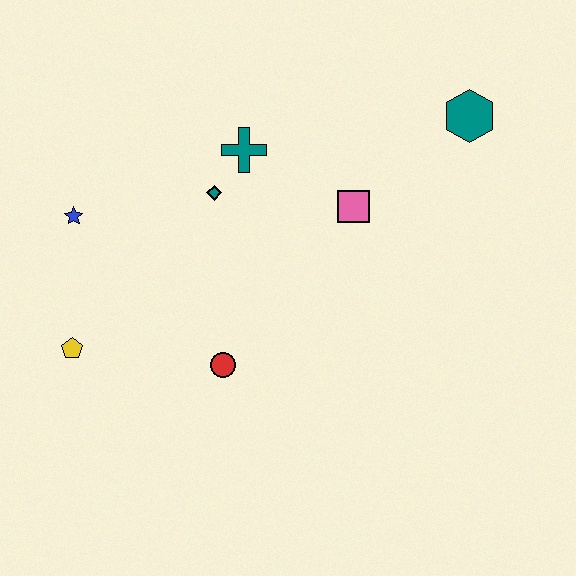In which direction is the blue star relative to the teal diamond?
The blue star is to the left of the teal diamond.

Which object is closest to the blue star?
The yellow pentagon is closest to the blue star.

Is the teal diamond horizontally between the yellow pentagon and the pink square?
Yes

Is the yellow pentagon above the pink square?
No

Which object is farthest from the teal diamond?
The teal hexagon is farthest from the teal diamond.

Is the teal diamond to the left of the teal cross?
Yes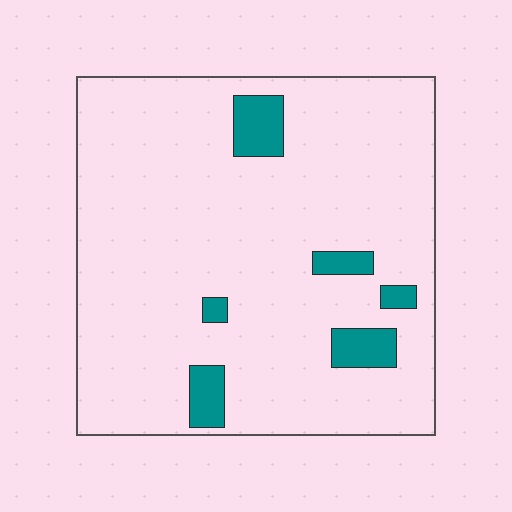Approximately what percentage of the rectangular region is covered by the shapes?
Approximately 10%.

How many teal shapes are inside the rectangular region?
6.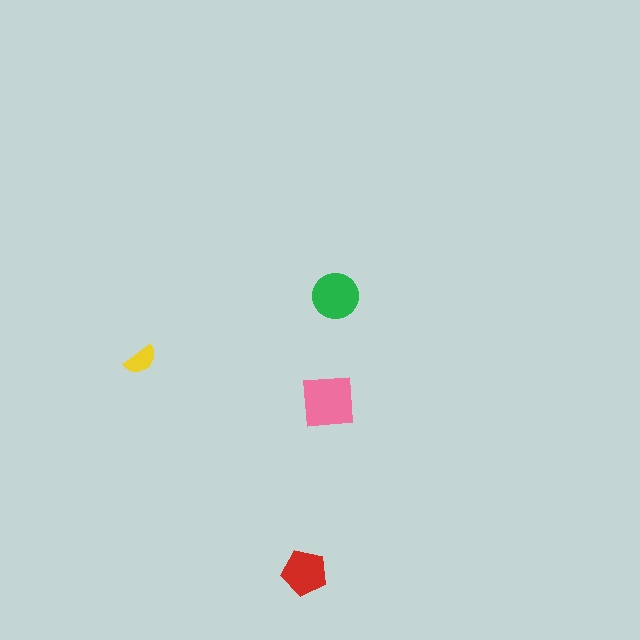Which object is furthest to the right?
The green circle is rightmost.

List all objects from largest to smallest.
The pink square, the green circle, the red pentagon, the yellow semicircle.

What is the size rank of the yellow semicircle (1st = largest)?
4th.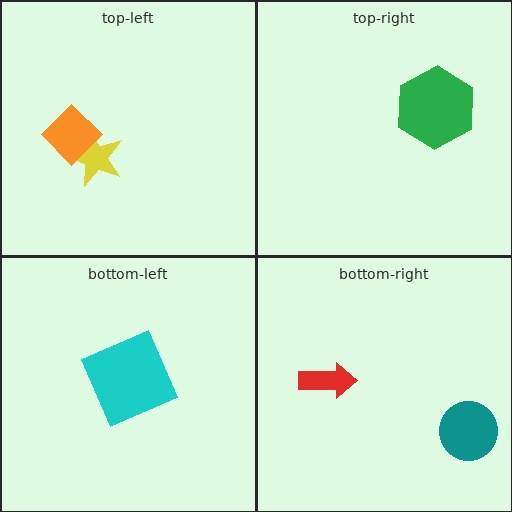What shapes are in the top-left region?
The yellow star, the orange diamond.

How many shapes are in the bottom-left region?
1.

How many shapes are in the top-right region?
1.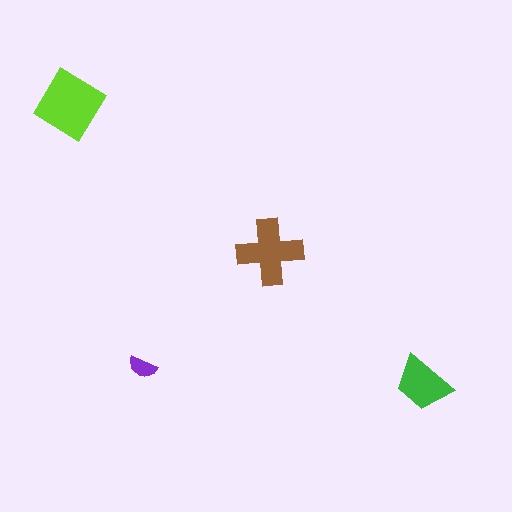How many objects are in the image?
There are 4 objects in the image.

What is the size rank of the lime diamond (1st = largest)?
1st.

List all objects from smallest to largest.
The purple semicircle, the green trapezoid, the brown cross, the lime diamond.